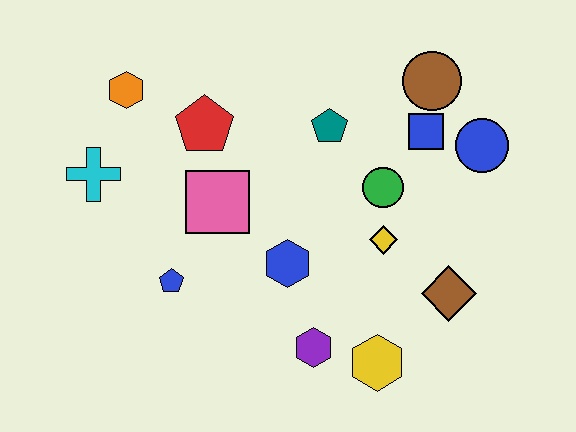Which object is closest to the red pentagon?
The pink square is closest to the red pentagon.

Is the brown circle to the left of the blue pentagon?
No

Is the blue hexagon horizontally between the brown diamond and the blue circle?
No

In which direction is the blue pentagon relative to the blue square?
The blue pentagon is to the left of the blue square.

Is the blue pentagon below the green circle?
Yes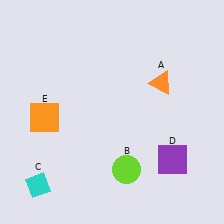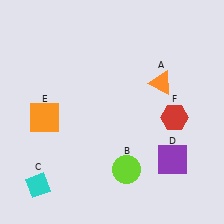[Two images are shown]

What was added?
A red hexagon (F) was added in Image 2.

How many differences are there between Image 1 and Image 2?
There is 1 difference between the two images.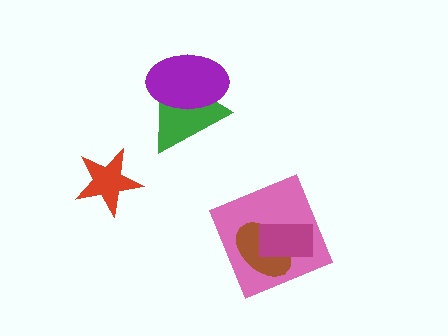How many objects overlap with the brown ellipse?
2 objects overlap with the brown ellipse.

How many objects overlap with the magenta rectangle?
2 objects overlap with the magenta rectangle.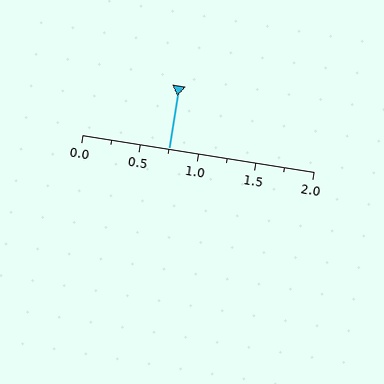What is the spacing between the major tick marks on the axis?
The major ticks are spaced 0.5 apart.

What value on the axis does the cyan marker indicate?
The marker indicates approximately 0.75.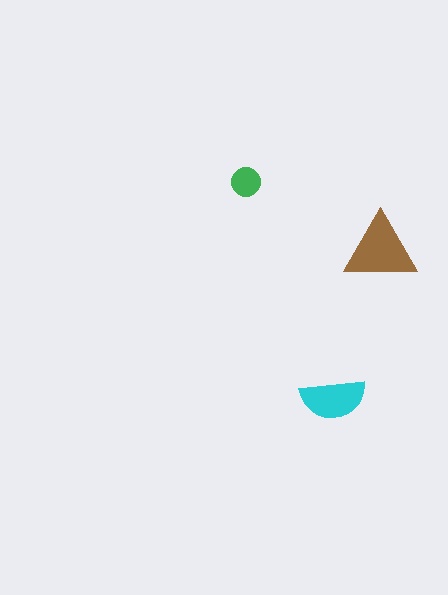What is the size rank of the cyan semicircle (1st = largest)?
2nd.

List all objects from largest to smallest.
The brown triangle, the cyan semicircle, the green circle.